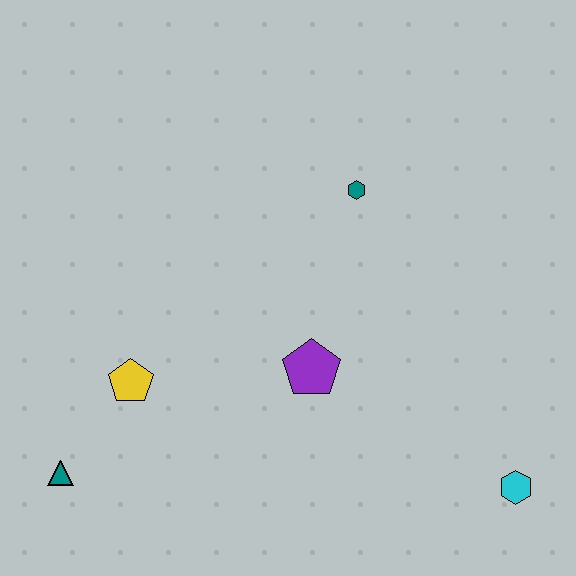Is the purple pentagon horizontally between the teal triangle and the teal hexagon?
Yes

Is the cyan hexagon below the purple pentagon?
Yes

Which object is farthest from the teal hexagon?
The teal triangle is farthest from the teal hexagon.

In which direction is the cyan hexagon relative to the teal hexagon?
The cyan hexagon is below the teal hexagon.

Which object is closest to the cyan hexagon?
The purple pentagon is closest to the cyan hexagon.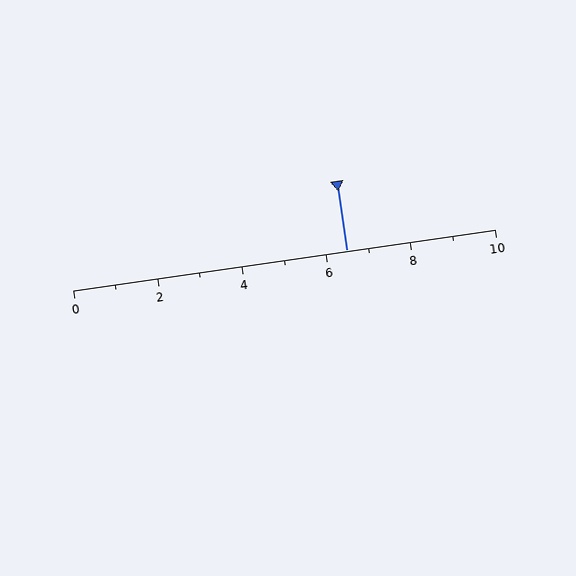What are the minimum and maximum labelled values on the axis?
The axis runs from 0 to 10.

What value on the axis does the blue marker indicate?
The marker indicates approximately 6.5.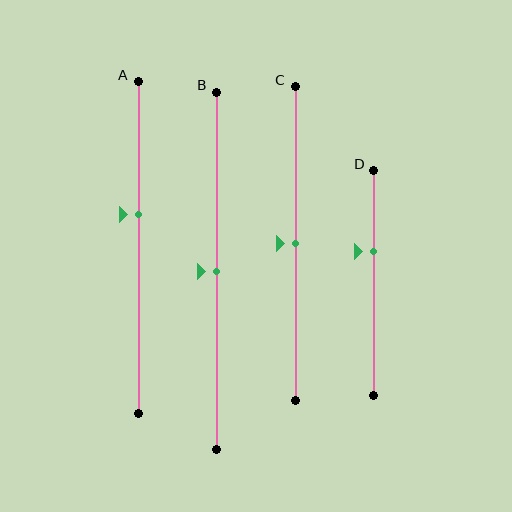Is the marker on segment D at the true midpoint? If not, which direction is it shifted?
No, the marker on segment D is shifted upward by about 14% of the segment length.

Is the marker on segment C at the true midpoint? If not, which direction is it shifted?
Yes, the marker on segment C is at the true midpoint.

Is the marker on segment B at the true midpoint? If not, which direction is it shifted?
Yes, the marker on segment B is at the true midpoint.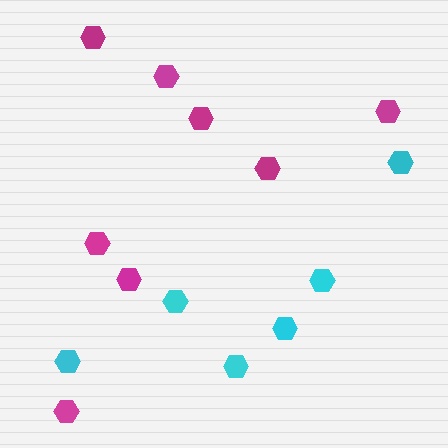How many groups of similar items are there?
There are 2 groups: one group of cyan hexagons (6) and one group of magenta hexagons (8).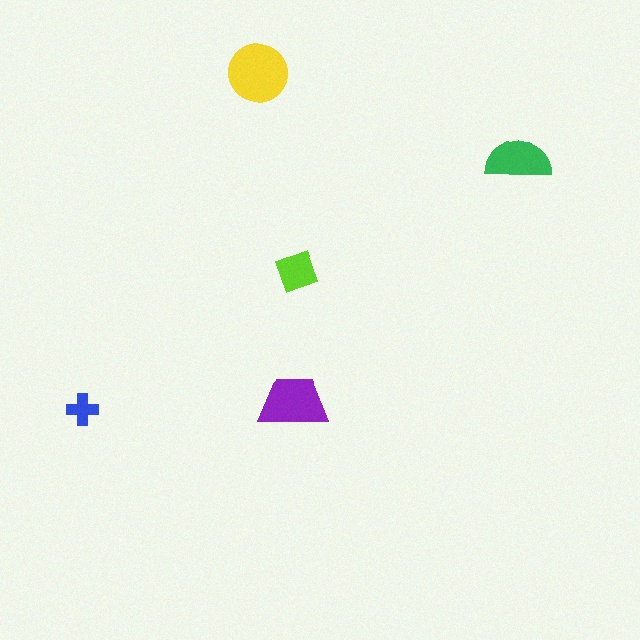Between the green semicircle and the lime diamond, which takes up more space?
The green semicircle.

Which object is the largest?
The yellow circle.